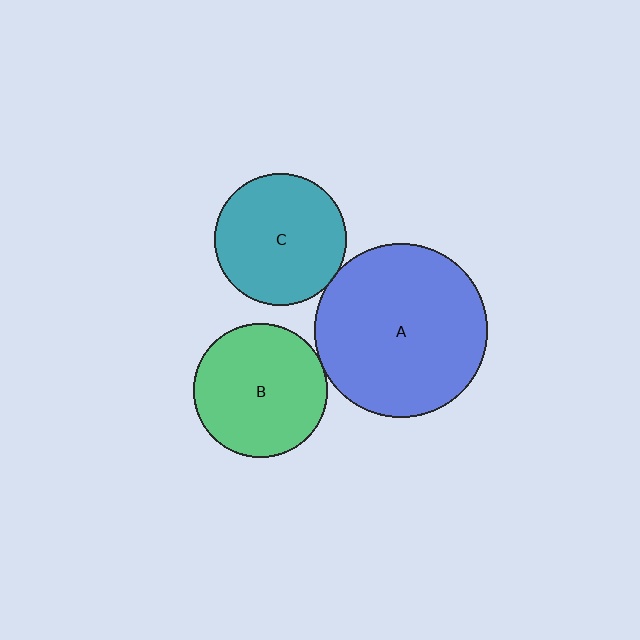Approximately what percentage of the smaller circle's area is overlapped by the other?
Approximately 5%.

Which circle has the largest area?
Circle A (blue).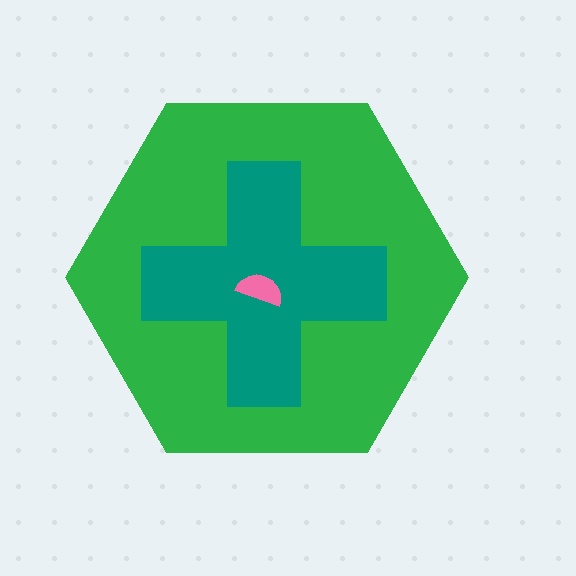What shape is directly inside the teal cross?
The pink semicircle.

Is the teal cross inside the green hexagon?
Yes.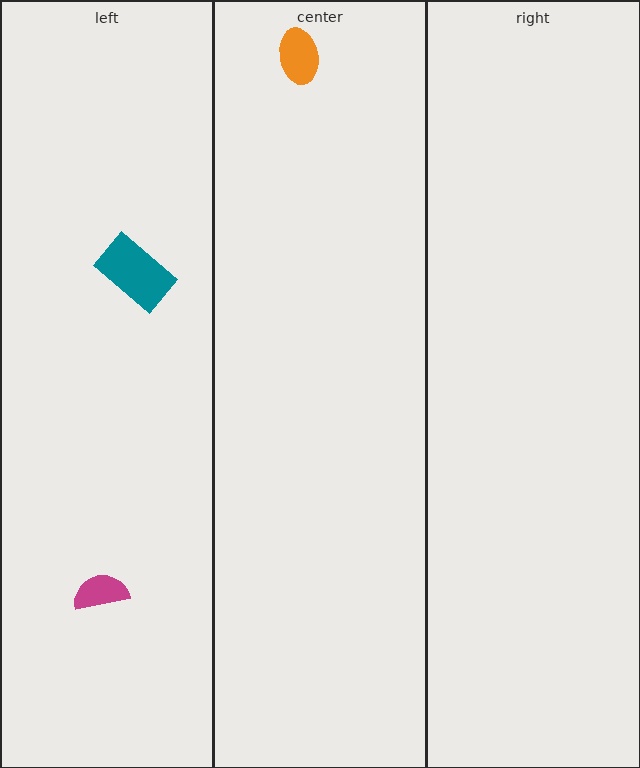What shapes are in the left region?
The teal rectangle, the magenta semicircle.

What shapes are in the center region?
The orange ellipse.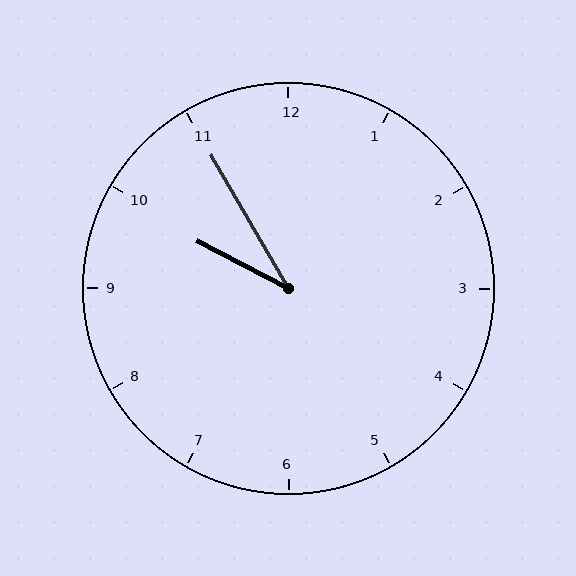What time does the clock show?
9:55.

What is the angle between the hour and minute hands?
Approximately 32 degrees.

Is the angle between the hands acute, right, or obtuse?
It is acute.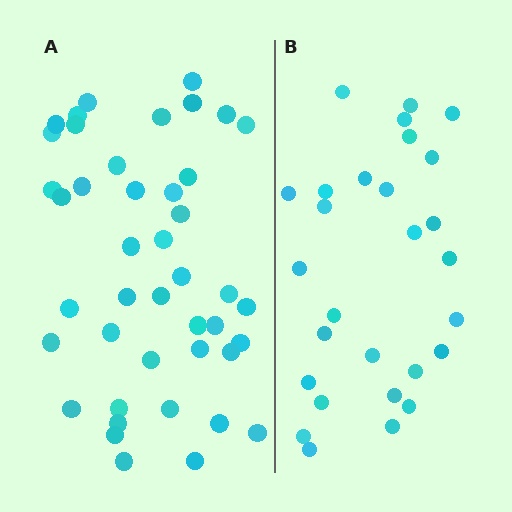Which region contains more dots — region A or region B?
Region A (the left region) has more dots.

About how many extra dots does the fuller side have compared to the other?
Region A has approximately 15 more dots than region B.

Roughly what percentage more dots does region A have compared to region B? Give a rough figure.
About 55% more.